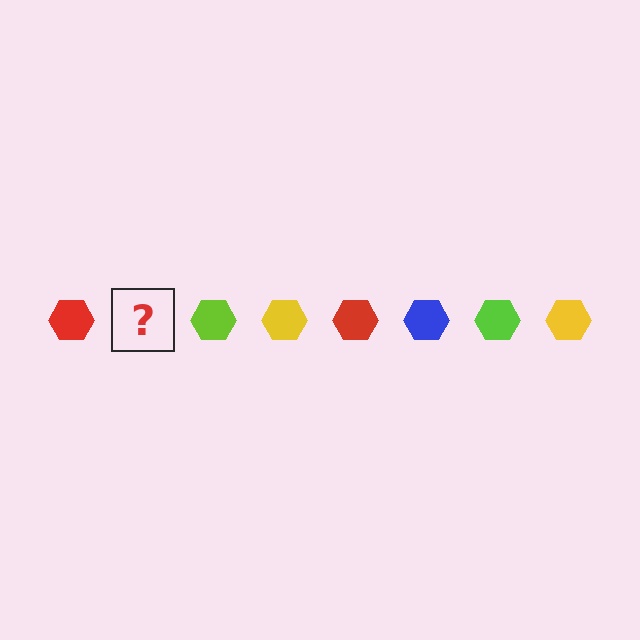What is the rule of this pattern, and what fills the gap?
The rule is that the pattern cycles through red, blue, lime, yellow hexagons. The gap should be filled with a blue hexagon.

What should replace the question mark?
The question mark should be replaced with a blue hexagon.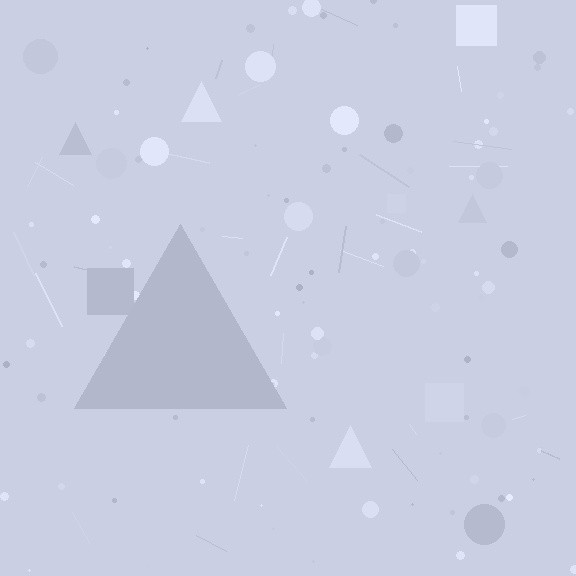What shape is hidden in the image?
A triangle is hidden in the image.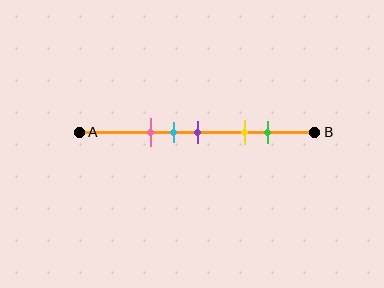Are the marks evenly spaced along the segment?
No, the marks are not evenly spaced.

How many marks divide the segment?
There are 5 marks dividing the segment.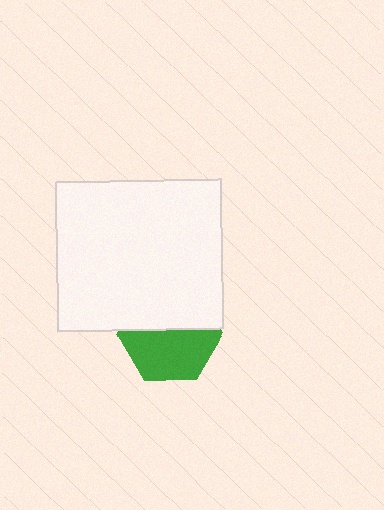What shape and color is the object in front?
The object in front is a white rectangle.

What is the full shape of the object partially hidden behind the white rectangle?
The partially hidden object is a green hexagon.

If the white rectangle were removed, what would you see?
You would see the complete green hexagon.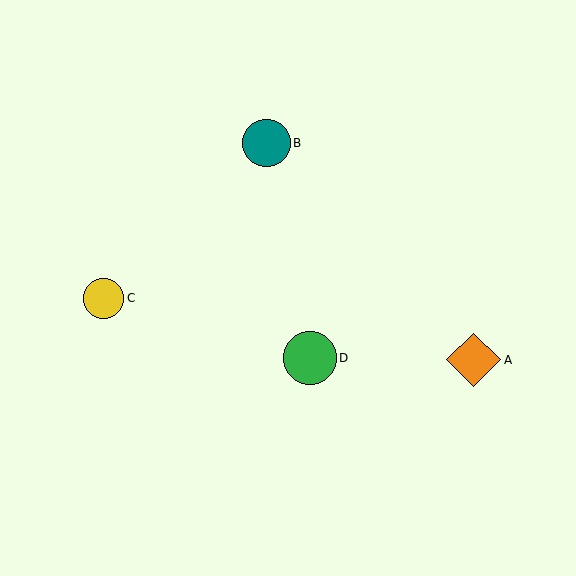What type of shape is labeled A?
Shape A is an orange diamond.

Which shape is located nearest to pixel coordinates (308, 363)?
The green circle (labeled D) at (310, 358) is nearest to that location.